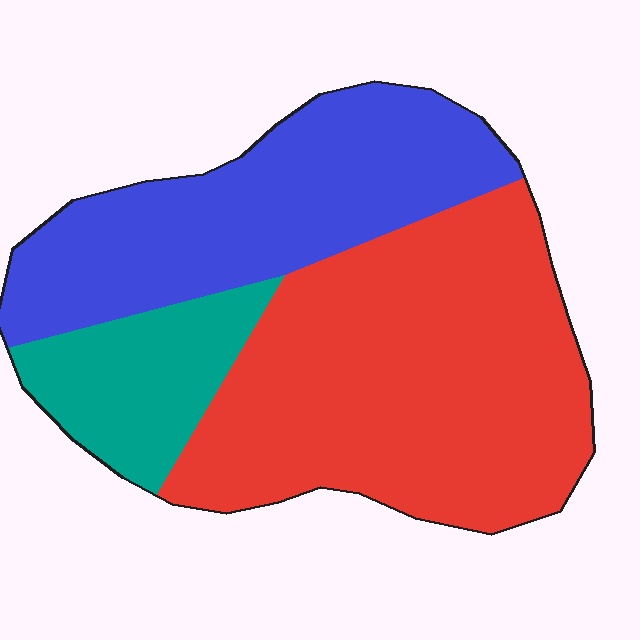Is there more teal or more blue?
Blue.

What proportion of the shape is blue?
Blue covers about 35% of the shape.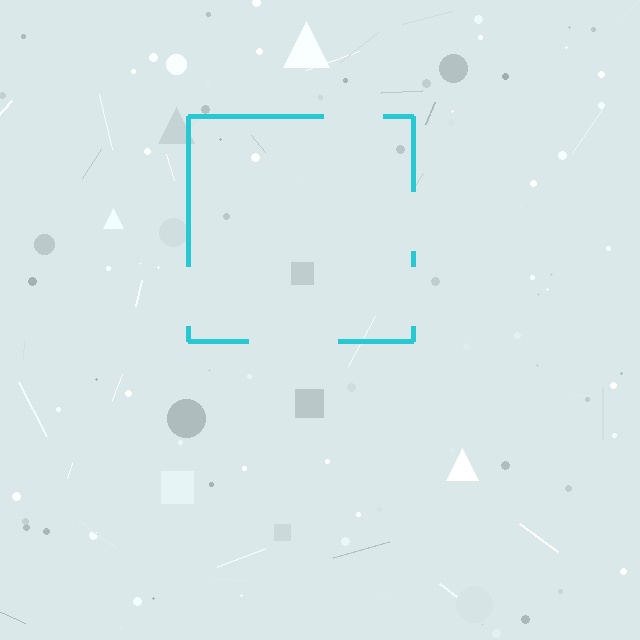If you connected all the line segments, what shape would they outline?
They would outline a square.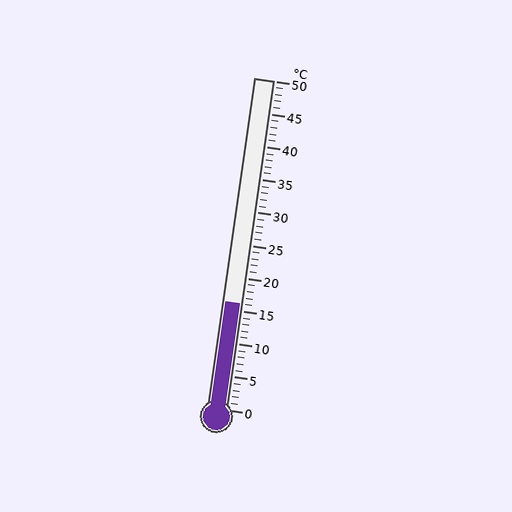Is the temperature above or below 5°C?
The temperature is above 5°C.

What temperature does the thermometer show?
The thermometer shows approximately 16°C.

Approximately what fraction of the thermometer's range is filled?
The thermometer is filled to approximately 30% of its range.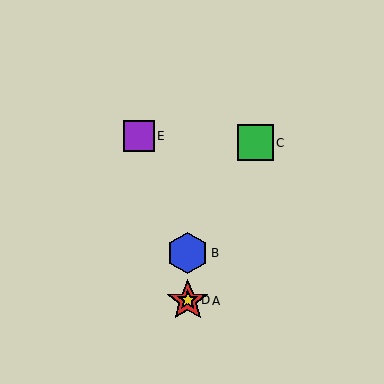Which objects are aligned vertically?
Objects A, B, D are aligned vertically.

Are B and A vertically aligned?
Yes, both are at x≈188.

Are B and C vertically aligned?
No, B is at x≈188 and C is at x≈256.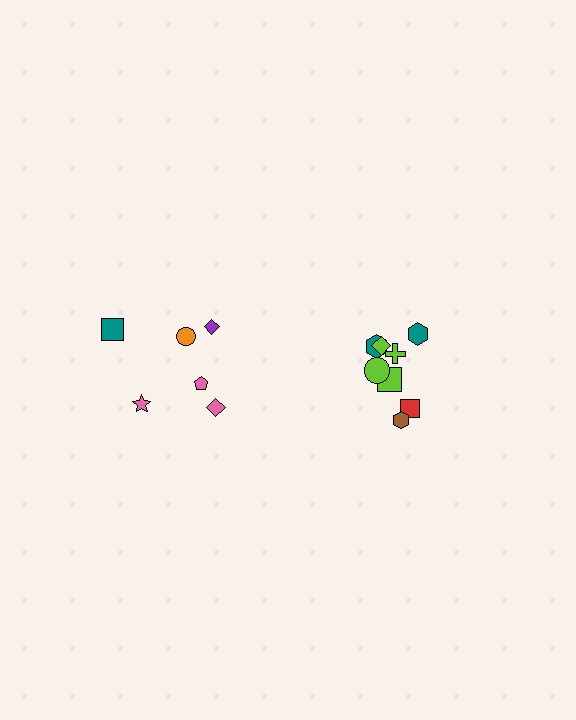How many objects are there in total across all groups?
There are 14 objects.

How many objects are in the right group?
There are 8 objects.